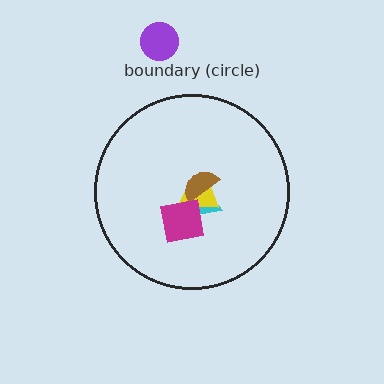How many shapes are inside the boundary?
4 inside, 1 outside.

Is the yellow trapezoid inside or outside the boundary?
Inside.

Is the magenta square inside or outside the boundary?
Inside.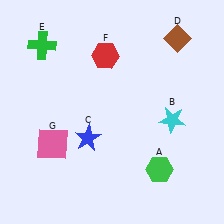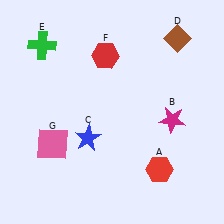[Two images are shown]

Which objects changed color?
A changed from green to red. B changed from cyan to magenta.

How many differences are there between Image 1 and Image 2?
There are 2 differences between the two images.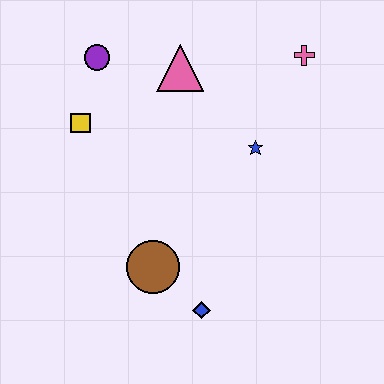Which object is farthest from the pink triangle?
The blue diamond is farthest from the pink triangle.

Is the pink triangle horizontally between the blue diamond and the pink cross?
No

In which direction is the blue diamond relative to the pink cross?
The blue diamond is below the pink cross.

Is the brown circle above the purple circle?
No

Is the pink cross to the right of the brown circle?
Yes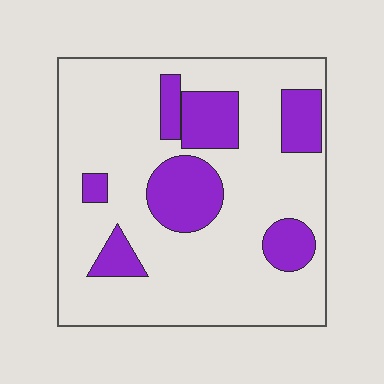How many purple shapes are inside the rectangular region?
7.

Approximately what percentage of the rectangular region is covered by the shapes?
Approximately 25%.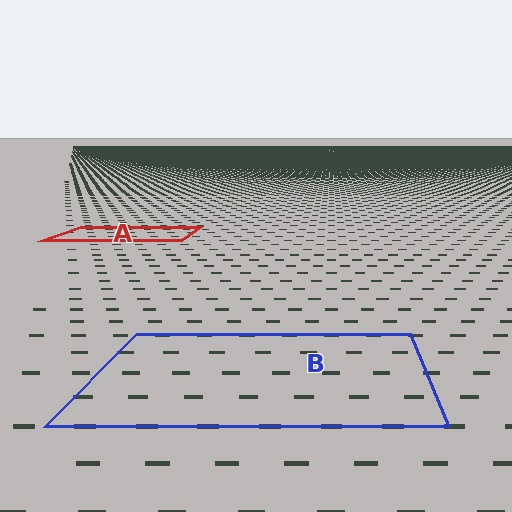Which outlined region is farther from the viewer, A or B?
Region A is farther from the viewer — the texture elements inside it appear smaller and more densely packed.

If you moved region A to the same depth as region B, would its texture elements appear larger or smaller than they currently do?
They would appear larger. At a closer depth, the same texture elements are projected at a bigger on-screen size.